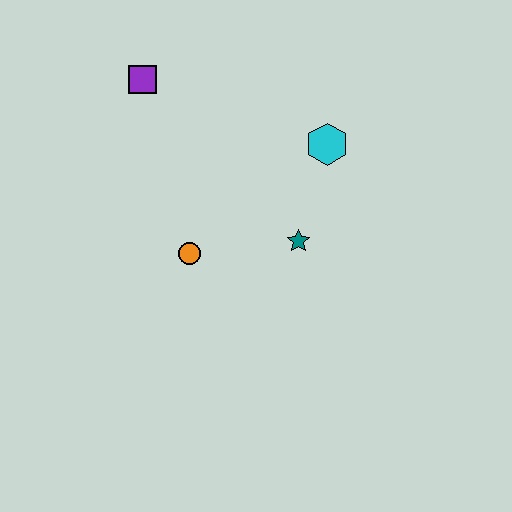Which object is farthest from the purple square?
The teal star is farthest from the purple square.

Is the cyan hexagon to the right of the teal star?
Yes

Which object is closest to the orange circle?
The teal star is closest to the orange circle.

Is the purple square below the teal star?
No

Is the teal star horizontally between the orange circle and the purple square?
No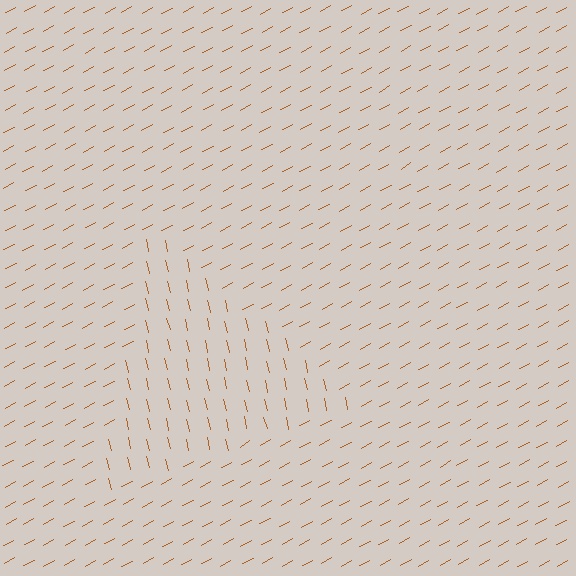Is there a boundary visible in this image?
Yes, there is a texture boundary formed by a change in line orientation.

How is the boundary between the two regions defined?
The boundary is defined purely by a change in line orientation (approximately 75 degrees difference). All lines are the same color and thickness.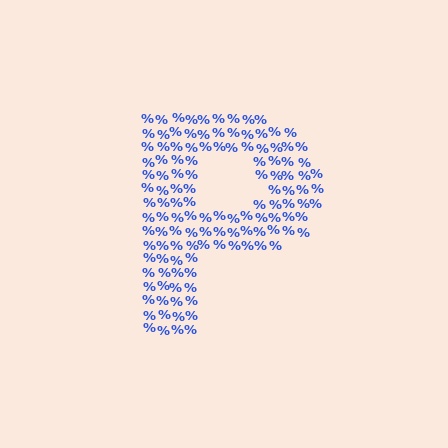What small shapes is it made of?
It is made of small percent signs.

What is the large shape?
The large shape is the letter P.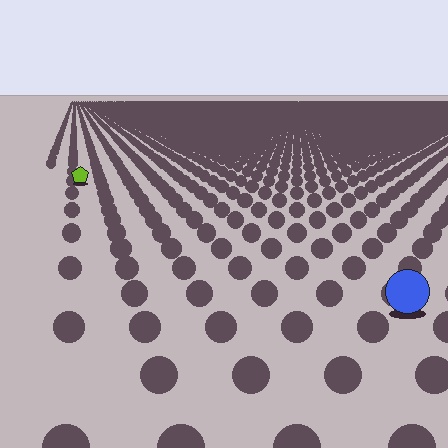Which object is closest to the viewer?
The blue circle is closest. The texture marks near it are larger and more spread out.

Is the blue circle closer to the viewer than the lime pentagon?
Yes. The blue circle is closer — you can tell from the texture gradient: the ground texture is coarser near it.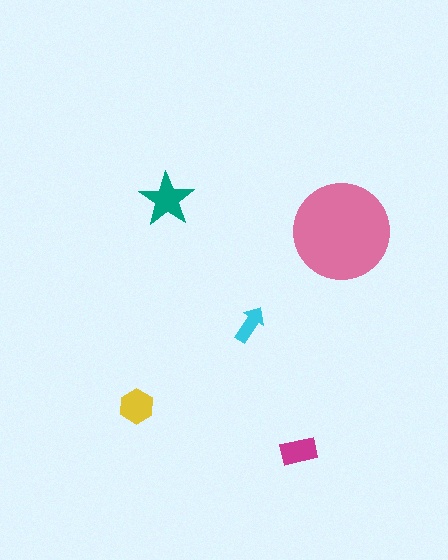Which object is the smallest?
The cyan arrow.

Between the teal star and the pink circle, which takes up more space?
The pink circle.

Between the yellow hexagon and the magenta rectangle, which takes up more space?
The yellow hexagon.